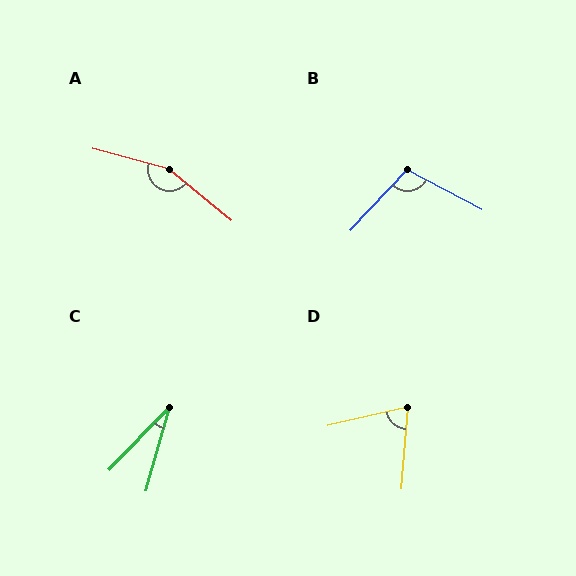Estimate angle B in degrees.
Approximately 105 degrees.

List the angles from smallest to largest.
C (28°), D (72°), B (105°), A (156°).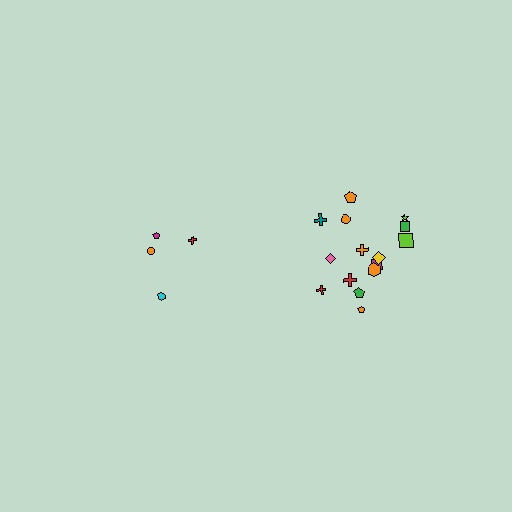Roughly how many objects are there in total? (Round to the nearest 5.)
Roughly 20 objects in total.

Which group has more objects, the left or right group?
The right group.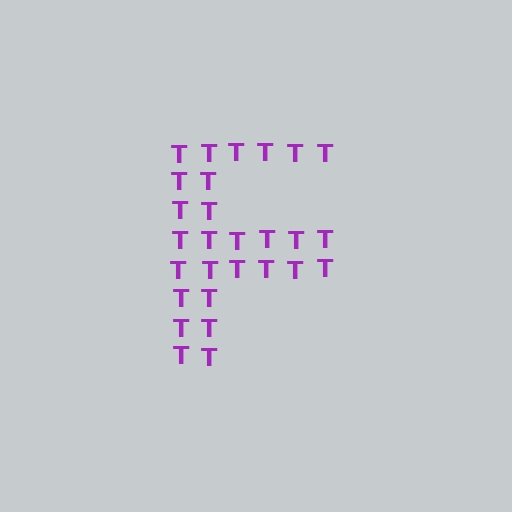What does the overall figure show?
The overall figure shows the letter F.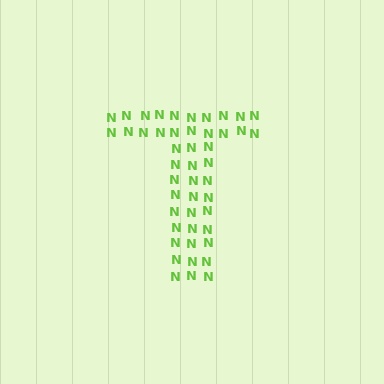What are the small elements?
The small elements are letter N's.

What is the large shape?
The large shape is the letter T.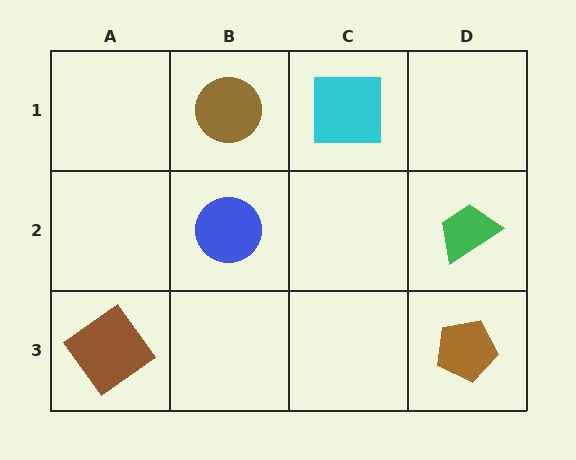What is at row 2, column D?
A green trapezoid.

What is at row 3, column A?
A brown diamond.